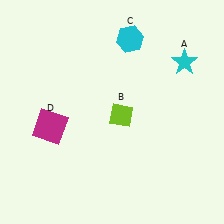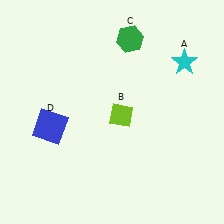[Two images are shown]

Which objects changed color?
C changed from cyan to green. D changed from magenta to blue.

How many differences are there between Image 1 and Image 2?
There are 2 differences between the two images.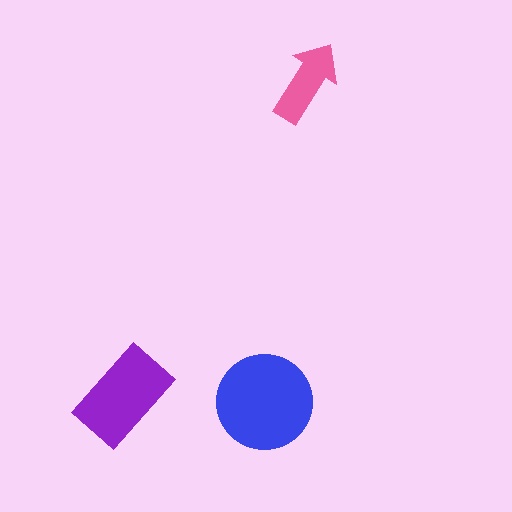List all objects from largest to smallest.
The blue circle, the purple rectangle, the pink arrow.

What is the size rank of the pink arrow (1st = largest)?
3rd.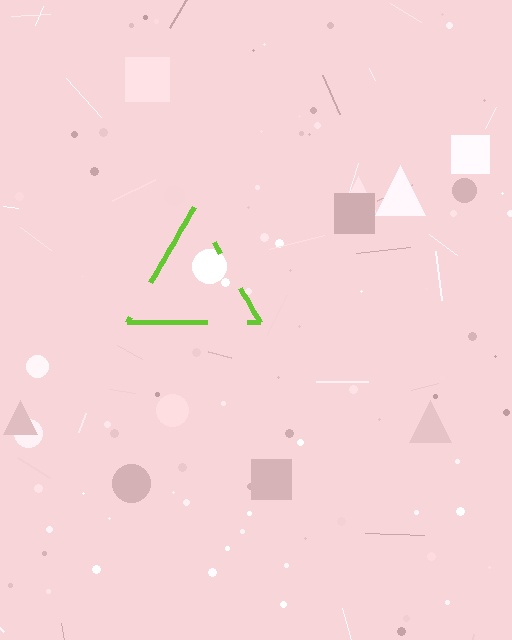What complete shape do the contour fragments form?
The contour fragments form a triangle.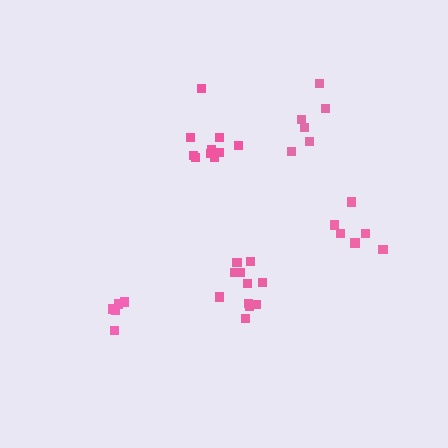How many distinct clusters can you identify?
There are 5 distinct clusters.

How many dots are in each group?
Group 1: 6 dots, Group 2: 10 dots, Group 3: 6 dots, Group 4: 11 dots, Group 5: 5 dots (38 total).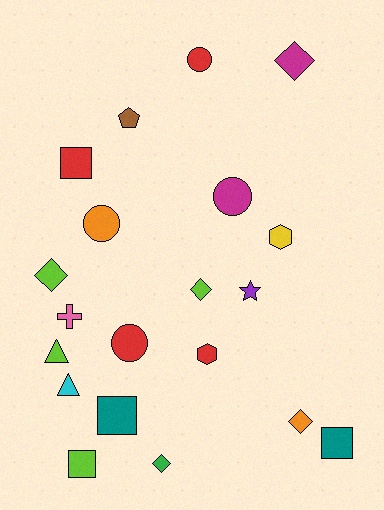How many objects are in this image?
There are 20 objects.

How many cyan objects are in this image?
There is 1 cyan object.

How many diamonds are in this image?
There are 5 diamonds.